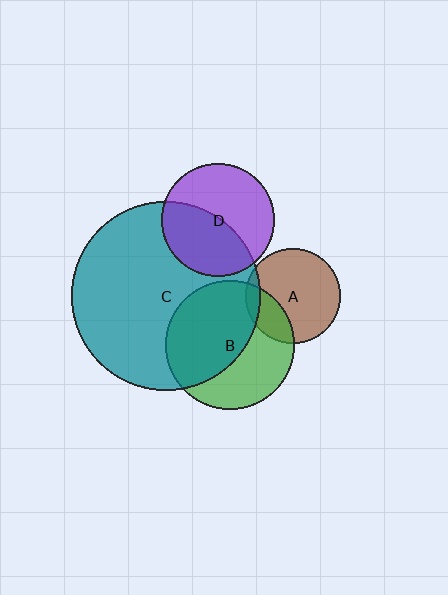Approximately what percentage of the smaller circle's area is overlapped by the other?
Approximately 25%.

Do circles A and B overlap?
Yes.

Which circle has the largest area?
Circle C (teal).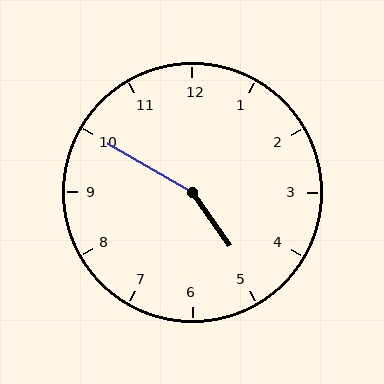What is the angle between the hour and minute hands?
Approximately 155 degrees.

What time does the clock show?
4:50.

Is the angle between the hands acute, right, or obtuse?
It is obtuse.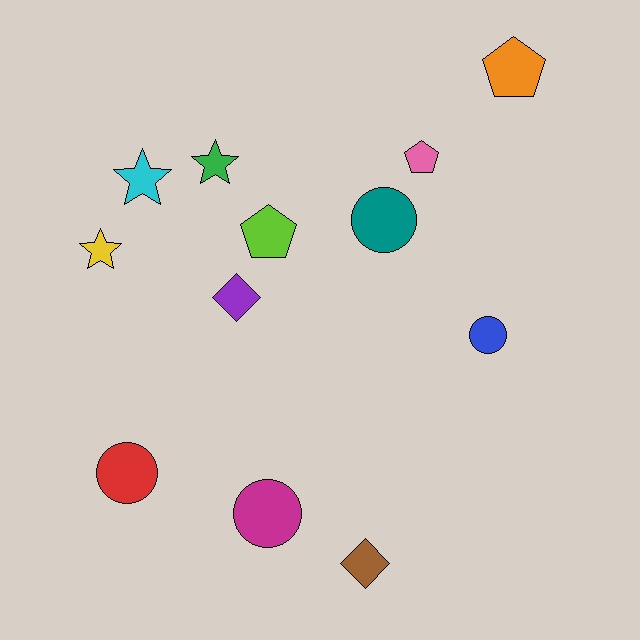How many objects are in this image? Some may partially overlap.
There are 12 objects.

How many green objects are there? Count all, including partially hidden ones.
There is 1 green object.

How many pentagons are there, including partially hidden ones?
There are 3 pentagons.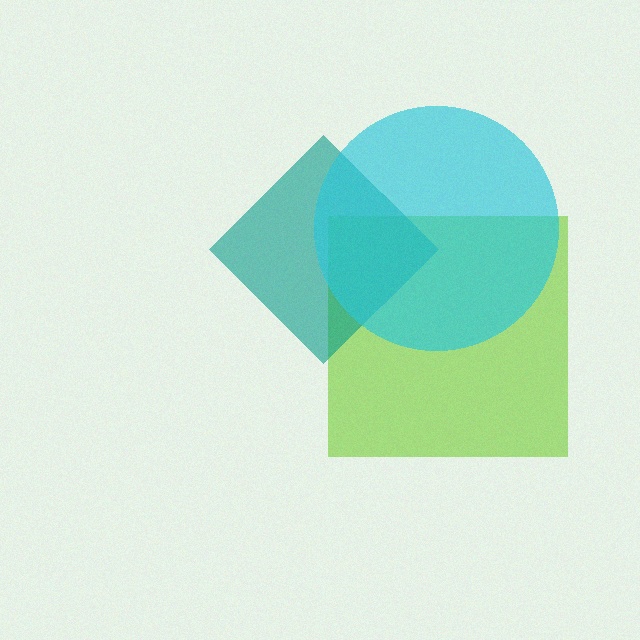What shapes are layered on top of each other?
The layered shapes are: a lime square, a teal diamond, a cyan circle.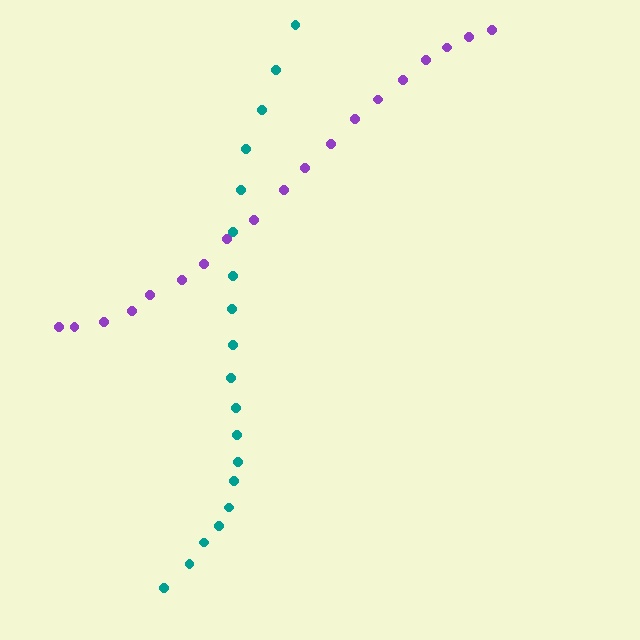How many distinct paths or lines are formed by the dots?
There are 2 distinct paths.